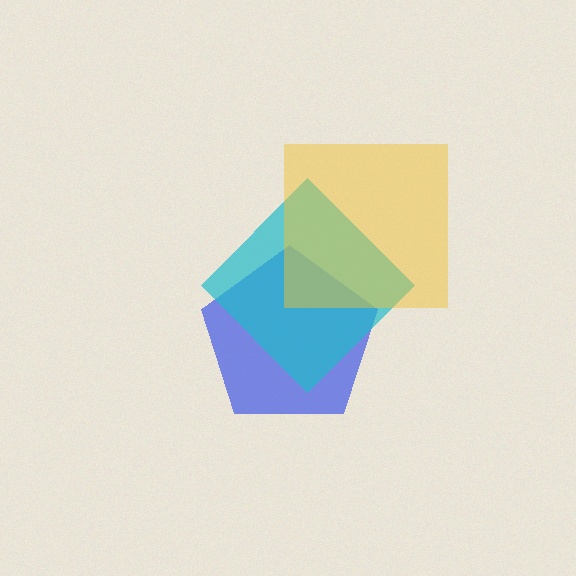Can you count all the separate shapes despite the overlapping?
Yes, there are 3 separate shapes.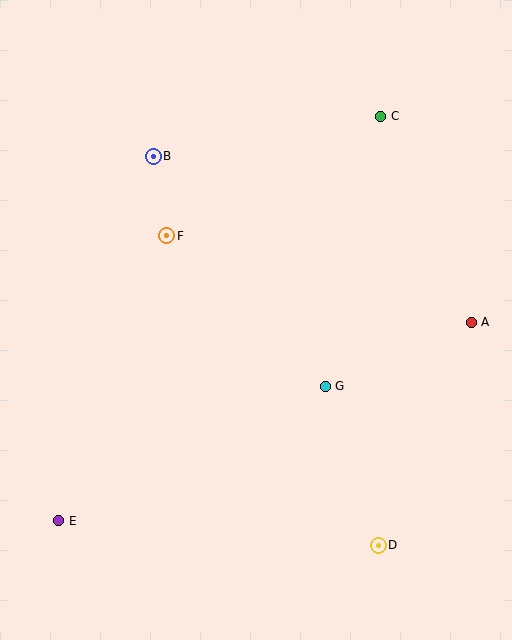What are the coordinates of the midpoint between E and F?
The midpoint between E and F is at (113, 378).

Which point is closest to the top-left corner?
Point B is closest to the top-left corner.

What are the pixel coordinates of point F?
Point F is at (167, 236).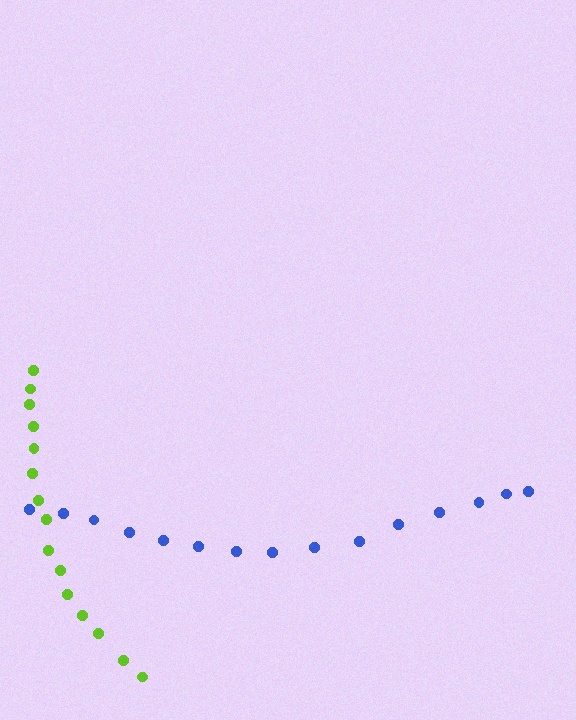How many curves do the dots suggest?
There are 2 distinct paths.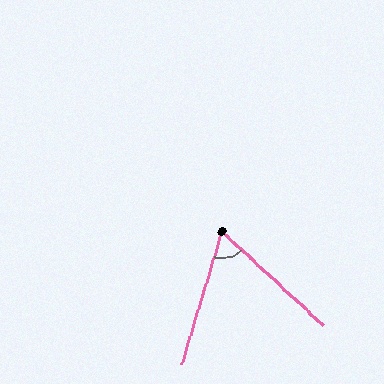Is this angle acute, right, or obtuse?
It is acute.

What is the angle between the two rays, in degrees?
Approximately 64 degrees.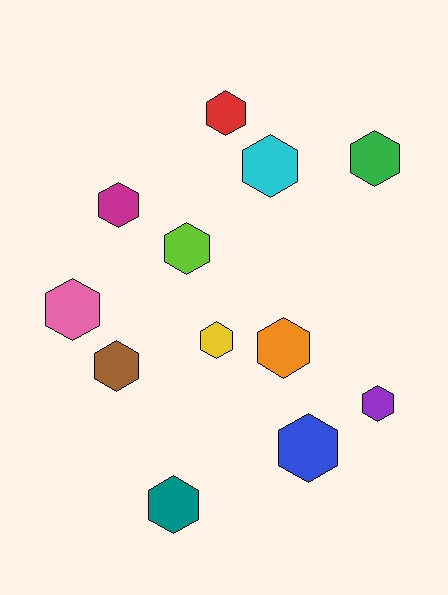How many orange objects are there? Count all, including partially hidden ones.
There is 1 orange object.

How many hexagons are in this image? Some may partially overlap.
There are 12 hexagons.